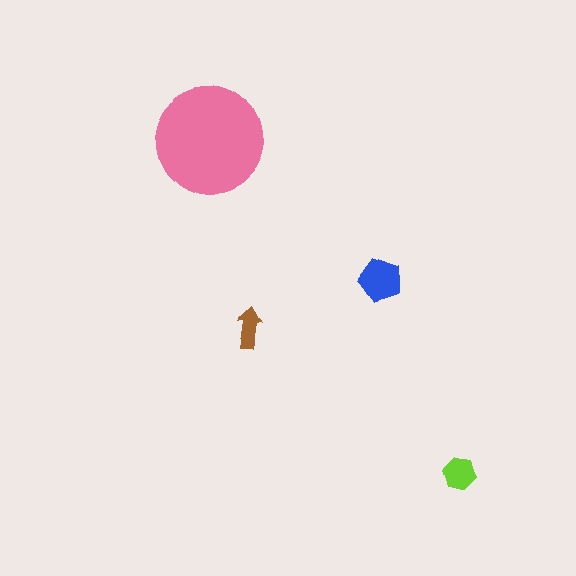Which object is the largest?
The pink circle.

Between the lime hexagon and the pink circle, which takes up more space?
The pink circle.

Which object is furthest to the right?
The lime hexagon is rightmost.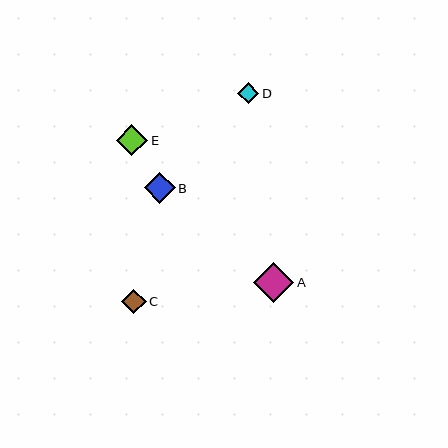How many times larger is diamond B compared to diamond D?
Diamond B is approximately 1.5 times the size of diamond D.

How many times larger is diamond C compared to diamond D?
Diamond C is approximately 1.2 times the size of diamond D.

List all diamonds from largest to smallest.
From largest to smallest: A, E, B, C, D.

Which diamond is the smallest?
Diamond D is the smallest with a size of approximately 21 pixels.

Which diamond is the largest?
Diamond A is the largest with a size of approximately 40 pixels.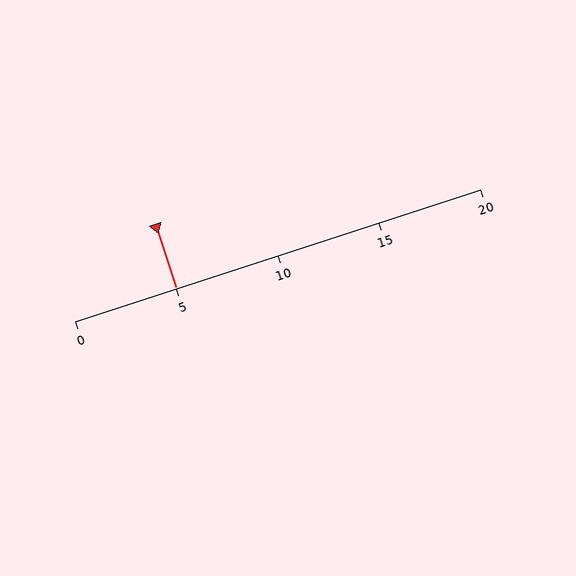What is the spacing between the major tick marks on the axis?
The major ticks are spaced 5 apart.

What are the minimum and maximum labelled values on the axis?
The axis runs from 0 to 20.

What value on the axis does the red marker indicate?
The marker indicates approximately 5.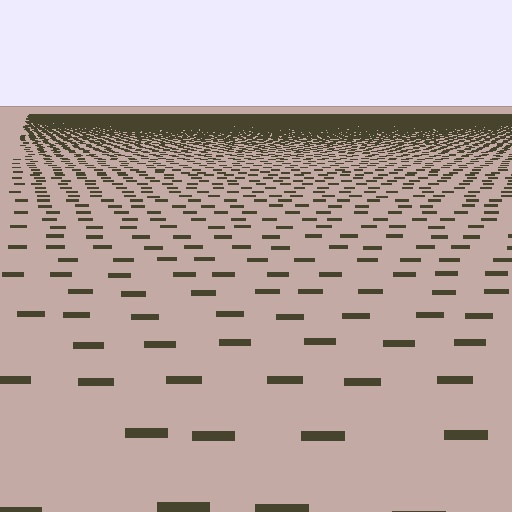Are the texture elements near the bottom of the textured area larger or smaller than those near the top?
Larger. Near the bottom, elements are closer to the viewer and appear at a bigger on-screen size.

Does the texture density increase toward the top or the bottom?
Density increases toward the top.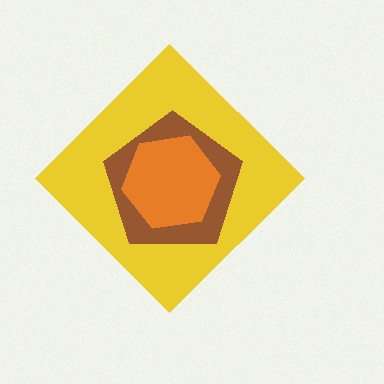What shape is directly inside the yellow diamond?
The brown pentagon.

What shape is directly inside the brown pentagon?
The orange hexagon.